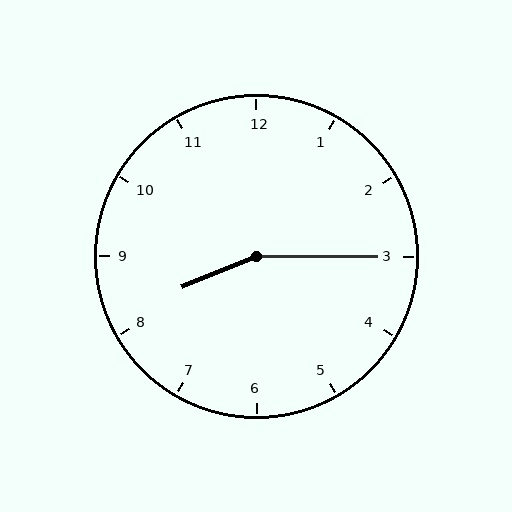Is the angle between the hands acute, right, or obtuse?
It is obtuse.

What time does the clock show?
8:15.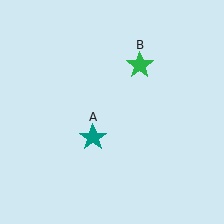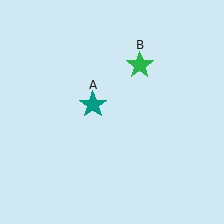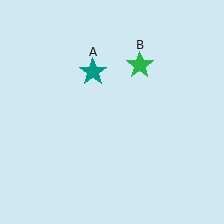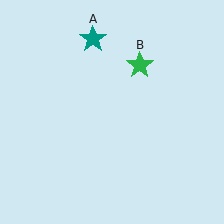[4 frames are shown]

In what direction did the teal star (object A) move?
The teal star (object A) moved up.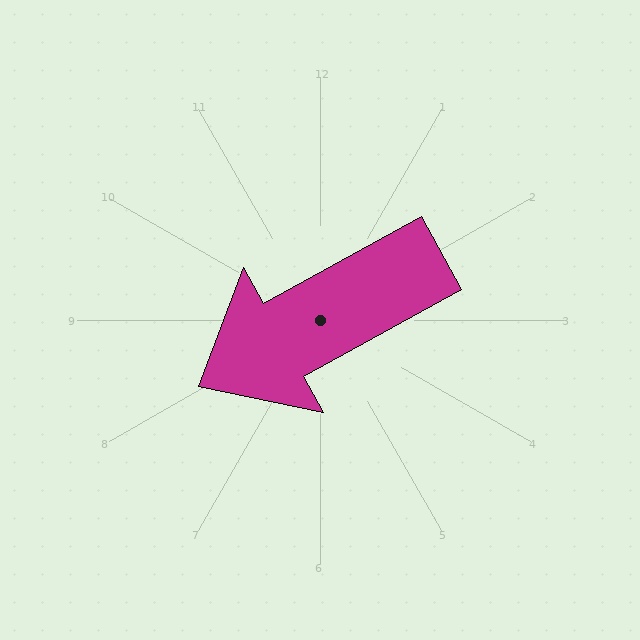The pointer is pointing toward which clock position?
Roughly 8 o'clock.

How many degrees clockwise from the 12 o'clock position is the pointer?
Approximately 241 degrees.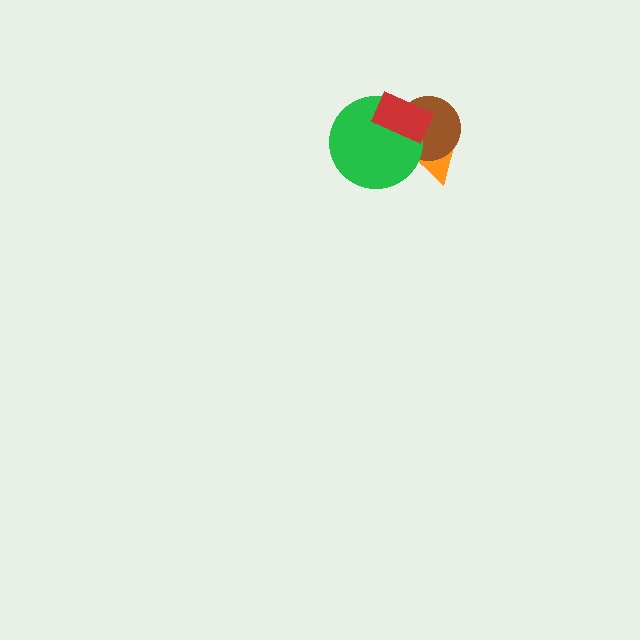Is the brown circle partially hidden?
Yes, it is partially covered by another shape.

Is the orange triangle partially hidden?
Yes, it is partially covered by another shape.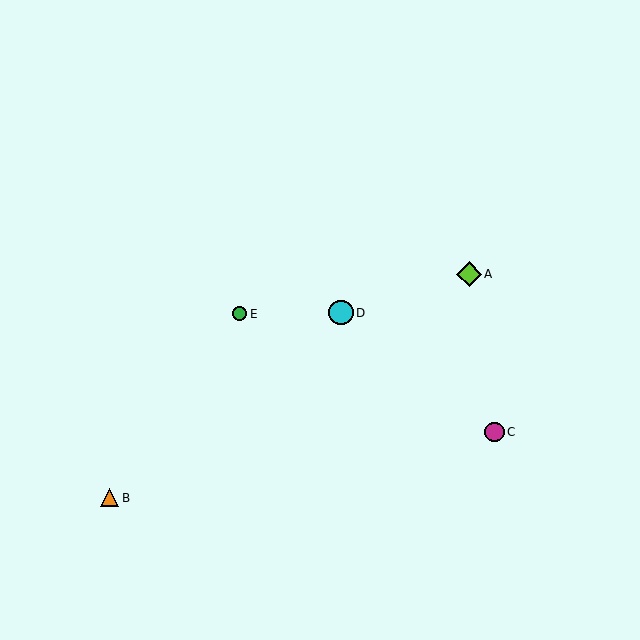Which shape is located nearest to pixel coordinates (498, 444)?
The magenta circle (labeled C) at (494, 432) is nearest to that location.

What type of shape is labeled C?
Shape C is a magenta circle.